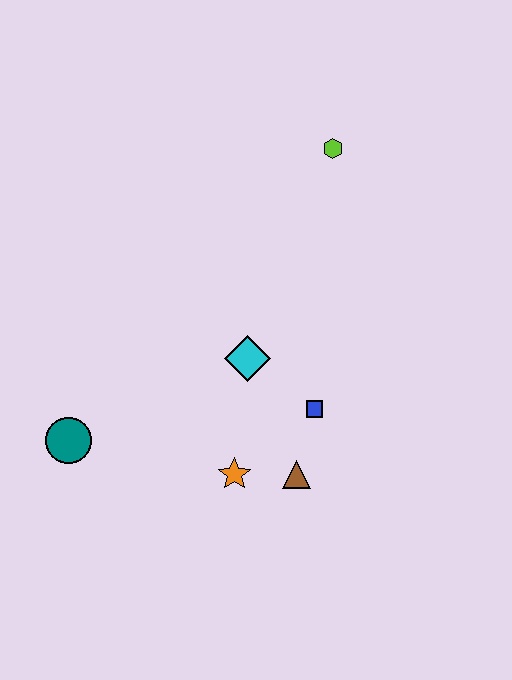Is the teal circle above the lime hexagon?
No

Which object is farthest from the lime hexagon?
The teal circle is farthest from the lime hexagon.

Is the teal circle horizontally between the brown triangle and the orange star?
No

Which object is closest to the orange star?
The brown triangle is closest to the orange star.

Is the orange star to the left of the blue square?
Yes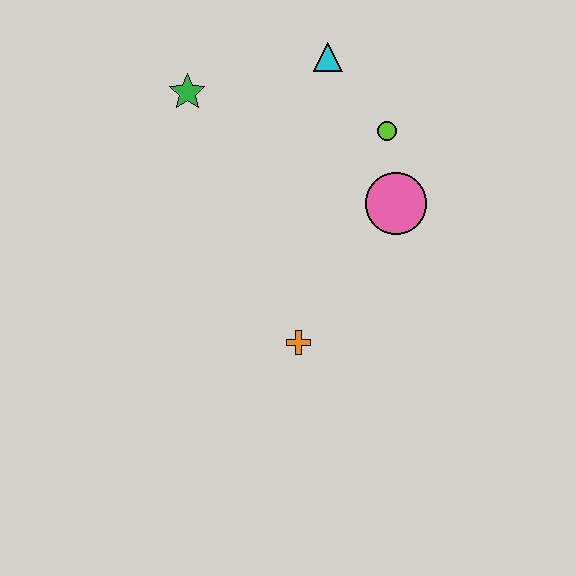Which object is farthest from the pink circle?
The green star is farthest from the pink circle.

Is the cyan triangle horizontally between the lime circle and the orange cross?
Yes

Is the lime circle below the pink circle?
No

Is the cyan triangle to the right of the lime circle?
No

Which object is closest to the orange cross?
The pink circle is closest to the orange cross.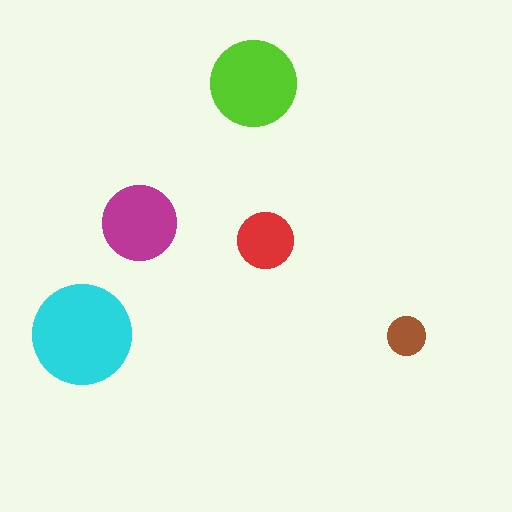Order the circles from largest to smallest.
the cyan one, the lime one, the magenta one, the red one, the brown one.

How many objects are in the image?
There are 5 objects in the image.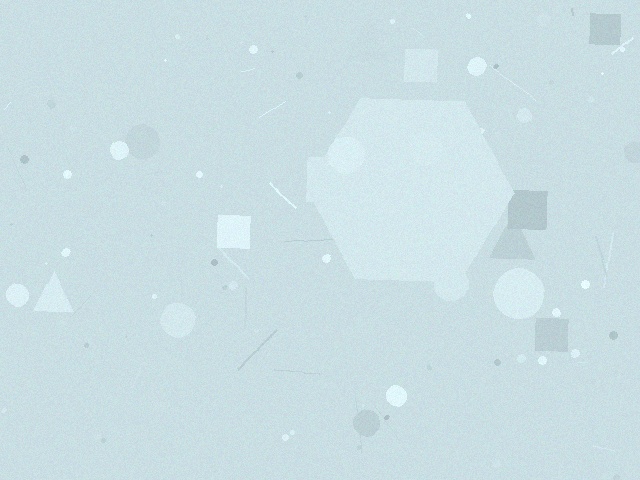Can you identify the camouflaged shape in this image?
The camouflaged shape is a hexagon.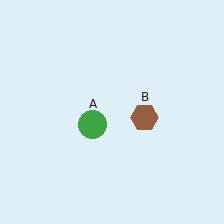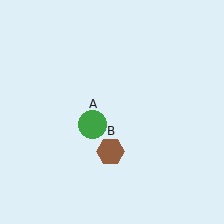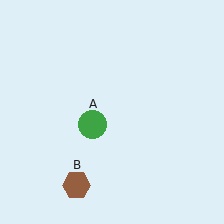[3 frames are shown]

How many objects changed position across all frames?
1 object changed position: brown hexagon (object B).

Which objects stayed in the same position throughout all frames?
Green circle (object A) remained stationary.